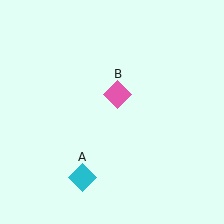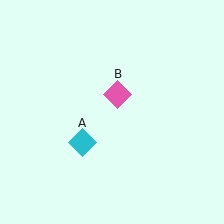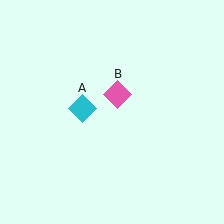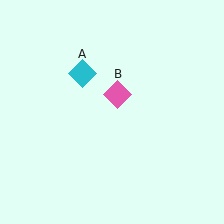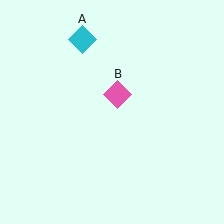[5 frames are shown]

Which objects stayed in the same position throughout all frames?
Pink diamond (object B) remained stationary.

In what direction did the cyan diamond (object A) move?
The cyan diamond (object A) moved up.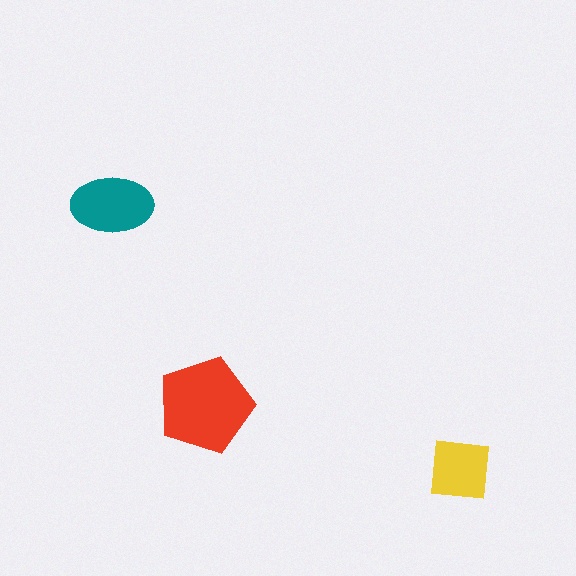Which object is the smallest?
The yellow square.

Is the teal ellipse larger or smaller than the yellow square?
Larger.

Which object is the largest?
The red pentagon.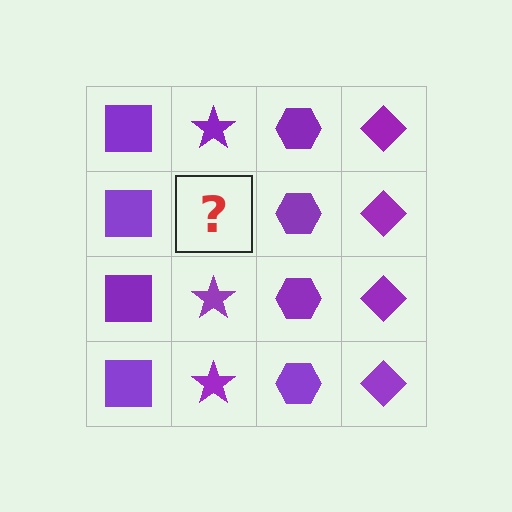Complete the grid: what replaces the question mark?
The question mark should be replaced with a purple star.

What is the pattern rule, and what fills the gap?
The rule is that each column has a consistent shape. The gap should be filled with a purple star.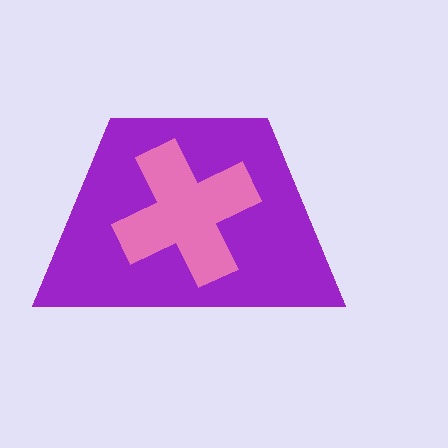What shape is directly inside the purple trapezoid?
The pink cross.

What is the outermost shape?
The purple trapezoid.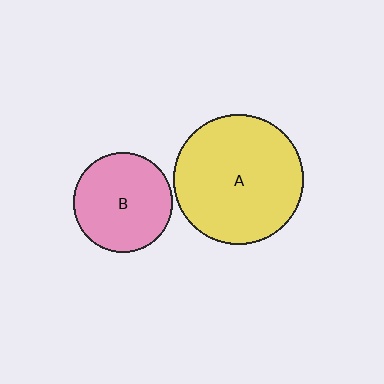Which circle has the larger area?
Circle A (yellow).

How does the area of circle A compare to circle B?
Approximately 1.7 times.